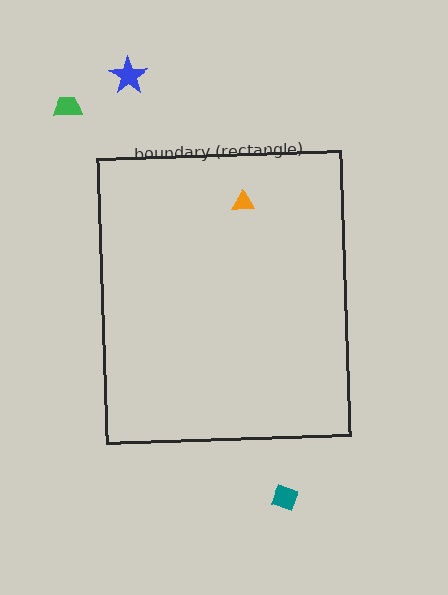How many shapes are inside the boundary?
1 inside, 3 outside.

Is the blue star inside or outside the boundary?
Outside.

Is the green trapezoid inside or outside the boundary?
Outside.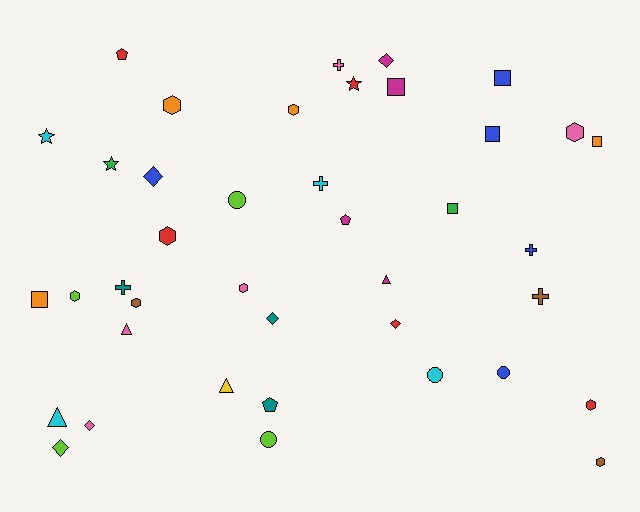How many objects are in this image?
There are 40 objects.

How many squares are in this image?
There are 6 squares.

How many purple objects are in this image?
There are no purple objects.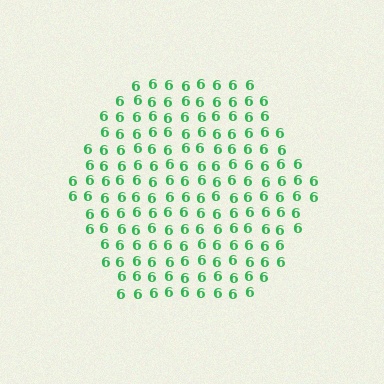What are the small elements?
The small elements are digit 6's.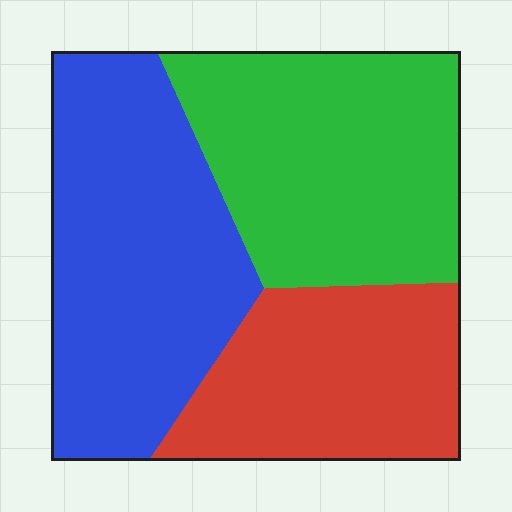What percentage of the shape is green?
Green takes up about one third (1/3) of the shape.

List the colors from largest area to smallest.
From largest to smallest: blue, green, red.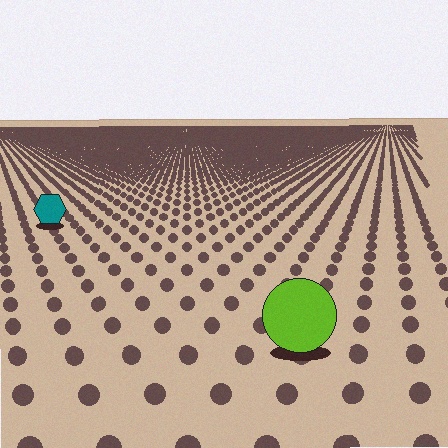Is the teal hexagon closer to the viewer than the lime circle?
No. The lime circle is closer — you can tell from the texture gradient: the ground texture is coarser near it.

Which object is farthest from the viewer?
The teal hexagon is farthest from the viewer. It appears smaller and the ground texture around it is denser.